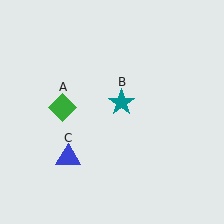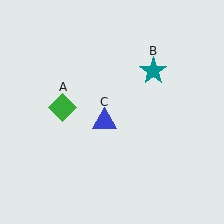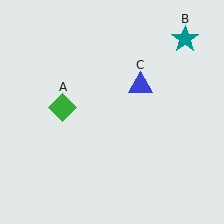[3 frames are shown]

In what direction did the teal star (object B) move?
The teal star (object B) moved up and to the right.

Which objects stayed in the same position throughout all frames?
Green diamond (object A) remained stationary.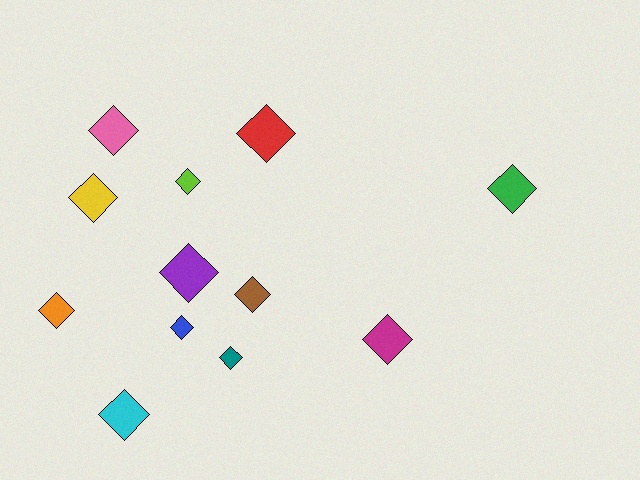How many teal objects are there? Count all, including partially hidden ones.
There is 1 teal object.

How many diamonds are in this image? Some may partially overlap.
There are 12 diamonds.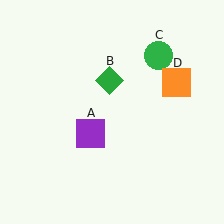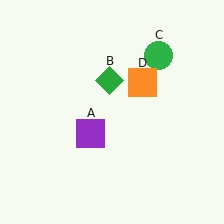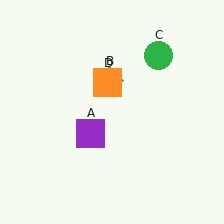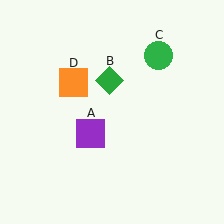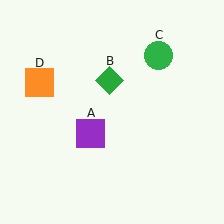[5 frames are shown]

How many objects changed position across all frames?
1 object changed position: orange square (object D).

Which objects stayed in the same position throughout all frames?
Purple square (object A) and green diamond (object B) and green circle (object C) remained stationary.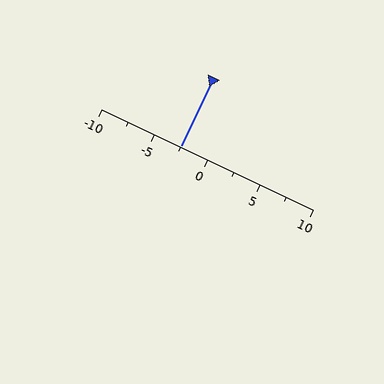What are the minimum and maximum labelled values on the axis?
The axis runs from -10 to 10.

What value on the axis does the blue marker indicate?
The marker indicates approximately -2.5.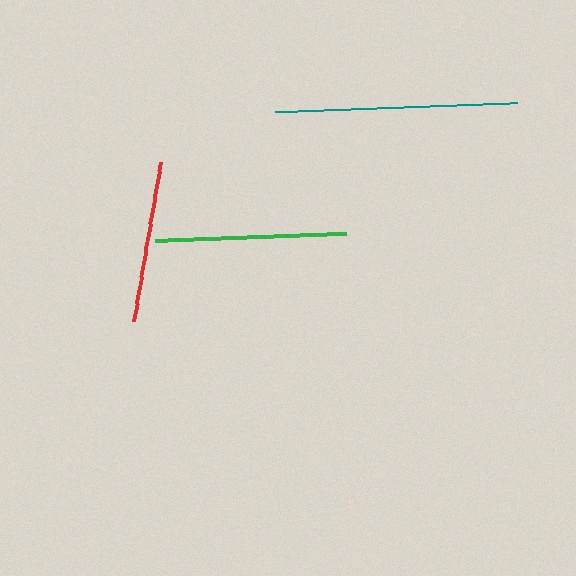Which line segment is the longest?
The teal line is the longest at approximately 242 pixels.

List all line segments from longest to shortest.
From longest to shortest: teal, green, red.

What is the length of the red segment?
The red segment is approximately 161 pixels long.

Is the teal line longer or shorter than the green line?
The teal line is longer than the green line.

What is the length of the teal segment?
The teal segment is approximately 242 pixels long.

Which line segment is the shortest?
The red line is the shortest at approximately 161 pixels.